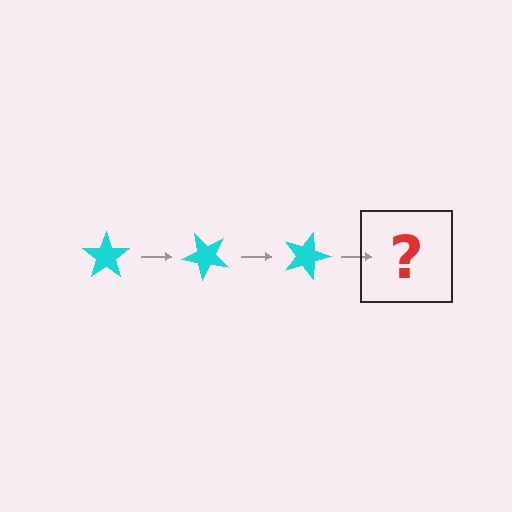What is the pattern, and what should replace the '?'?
The pattern is that the star rotates 45 degrees each step. The '?' should be a cyan star rotated 135 degrees.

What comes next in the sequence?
The next element should be a cyan star rotated 135 degrees.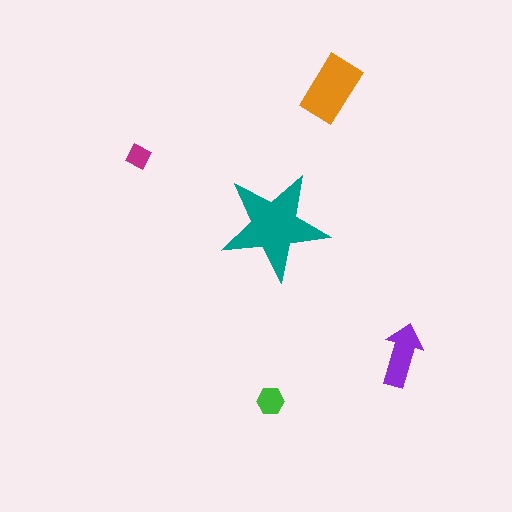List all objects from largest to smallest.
The teal star, the orange rectangle, the purple arrow, the green hexagon, the magenta diamond.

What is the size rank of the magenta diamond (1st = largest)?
5th.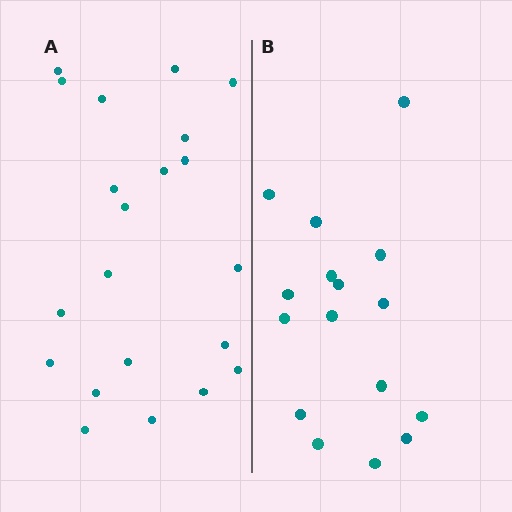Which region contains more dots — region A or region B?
Region A (the left region) has more dots.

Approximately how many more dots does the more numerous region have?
Region A has about 5 more dots than region B.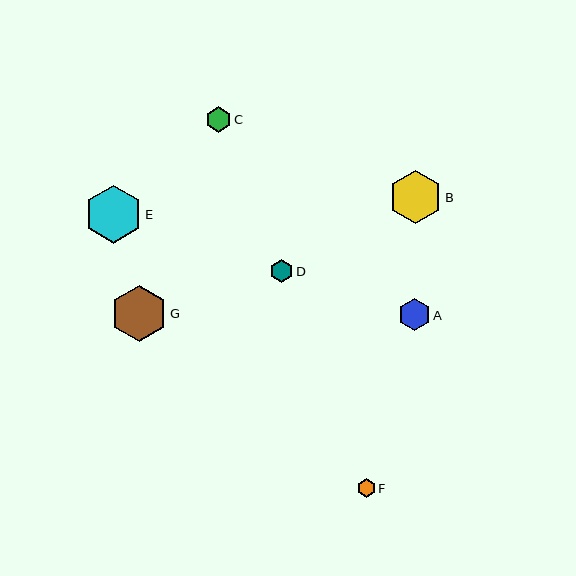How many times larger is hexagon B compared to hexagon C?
Hexagon B is approximately 2.1 times the size of hexagon C.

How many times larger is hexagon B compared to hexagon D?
Hexagon B is approximately 2.3 times the size of hexagon D.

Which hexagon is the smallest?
Hexagon F is the smallest with a size of approximately 18 pixels.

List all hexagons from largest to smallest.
From largest to smallest: E, G, B, A, C, D, F.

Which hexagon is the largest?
Hexagon E is the largest with a size of approximately 58 pixels.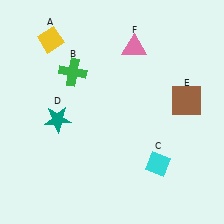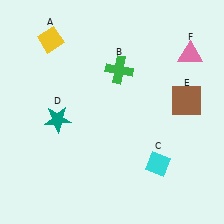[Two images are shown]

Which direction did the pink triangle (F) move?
The pink triangle (F) moved right.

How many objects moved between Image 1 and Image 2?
2 objects moved between the two images.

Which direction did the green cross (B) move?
The green cross (B) moved right.